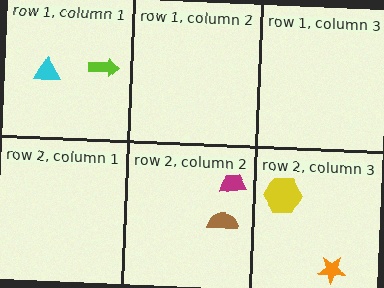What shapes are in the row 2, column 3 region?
The yellow hexagon, the orange star.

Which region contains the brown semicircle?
The row 2, column 2 region.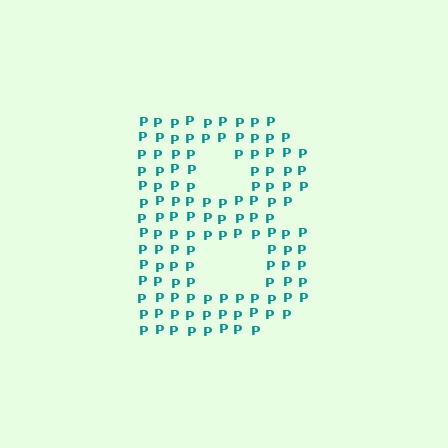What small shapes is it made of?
It is made of small letter P's.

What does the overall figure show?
The overall figure shows the letter B.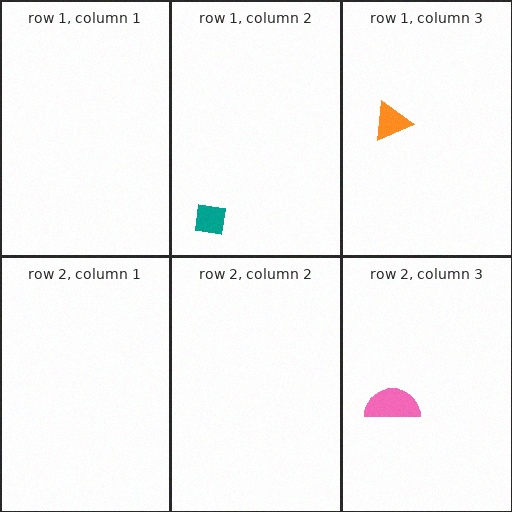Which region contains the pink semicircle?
The row 2, column 3 region.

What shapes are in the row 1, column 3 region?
The orange triangle.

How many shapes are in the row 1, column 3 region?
1.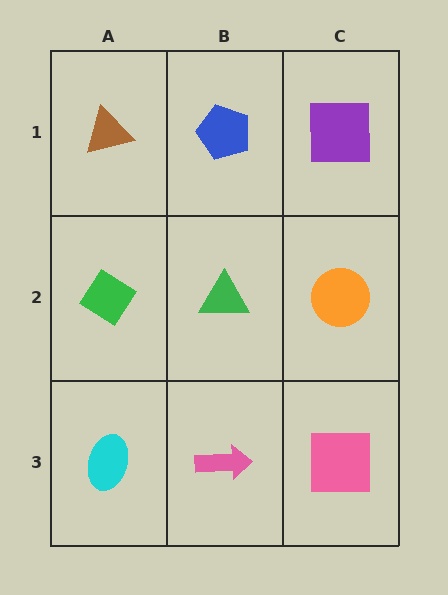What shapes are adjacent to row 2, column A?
A brown triangle (row 1, column A), a cyan ellipse (row 3, column A), a green triangle (row 2, column B).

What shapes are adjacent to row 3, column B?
A green triangle (row 2, column B), a cyan ellipse (row 3, column A), a pink square (row 3, column C).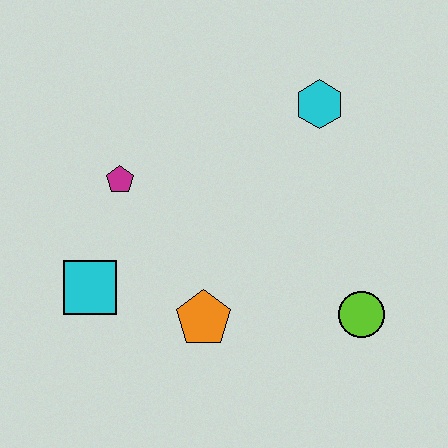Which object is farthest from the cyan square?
The cyan hexagon is farthest from the cyan square.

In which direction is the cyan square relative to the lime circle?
The cyan square is to the left of the lime circle.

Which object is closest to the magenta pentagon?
The cyan square is closest to the magenta pentagon.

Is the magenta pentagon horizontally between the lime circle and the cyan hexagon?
No